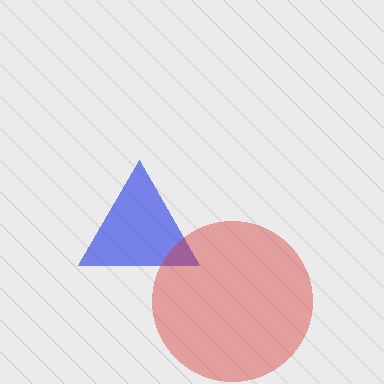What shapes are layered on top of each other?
The layered shapes are: a blue triangle, a red circle.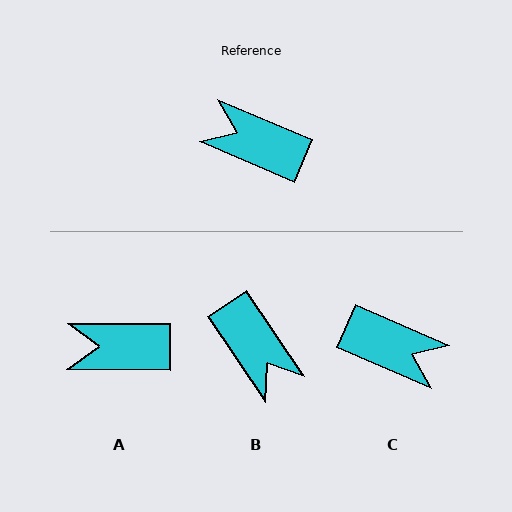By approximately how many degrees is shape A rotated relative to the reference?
Approximately 23 degrees counter-clockwise.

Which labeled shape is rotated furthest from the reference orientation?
C, about 180 degrees away.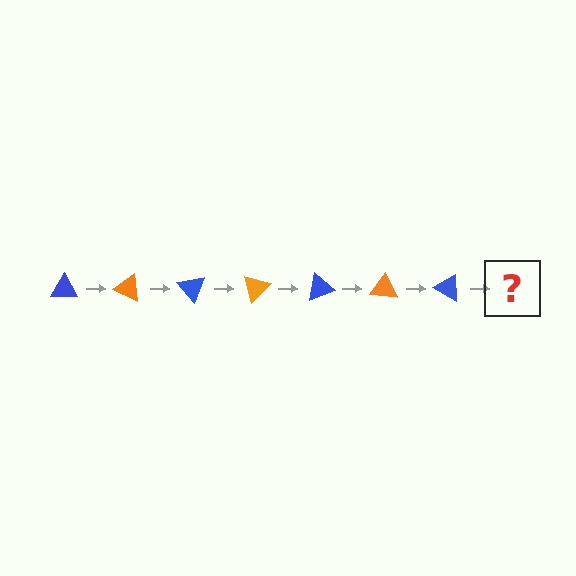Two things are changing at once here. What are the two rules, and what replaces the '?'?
The two rules are that it rotates 25 degrees each step and the color cycles through blue and orange. The '?' should be an orange triangle, rotated 175 degrees from the start.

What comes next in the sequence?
The next element should be an orange triangle, rotated 175 degrees from the start.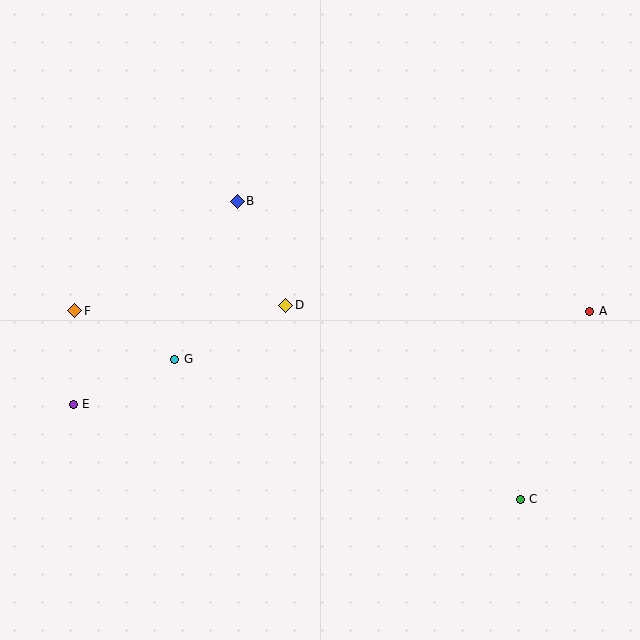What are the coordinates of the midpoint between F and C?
The midpoint between F and C is at (298, 405).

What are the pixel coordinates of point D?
Point D is at (286, 305).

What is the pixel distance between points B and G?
The distance between B and G is 170 pixels.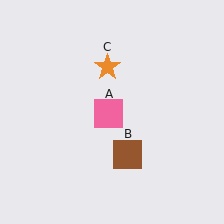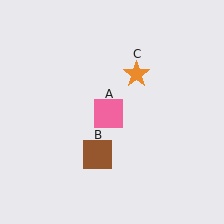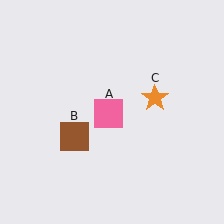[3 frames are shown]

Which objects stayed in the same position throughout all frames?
Pink square (object A) remained stationary.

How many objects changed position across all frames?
2 objects changed position: brown square (object B), orange star (object C).